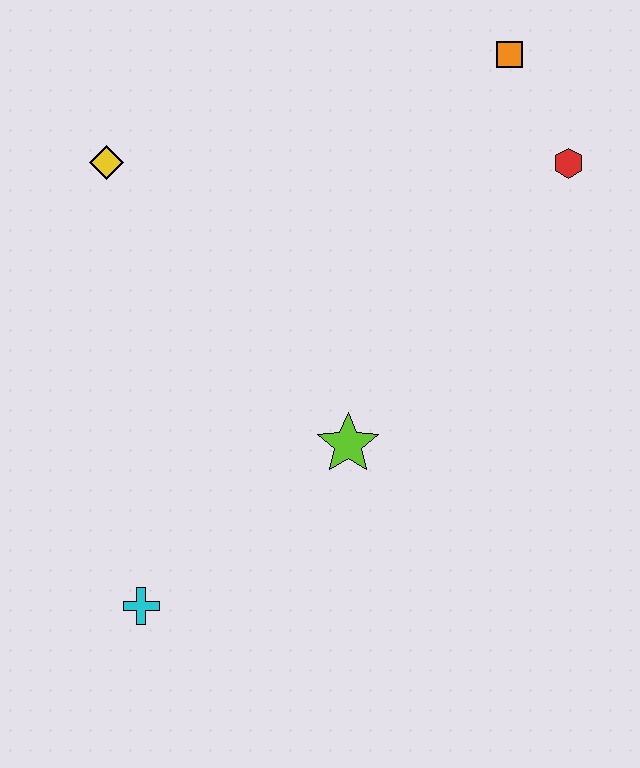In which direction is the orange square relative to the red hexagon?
The orange square is above the red hexagon.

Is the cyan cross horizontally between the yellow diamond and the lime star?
Yes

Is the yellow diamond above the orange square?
No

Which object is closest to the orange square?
The red hexagon is closest to the orange square.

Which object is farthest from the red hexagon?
The cyan cross is farthest from the red hexagon.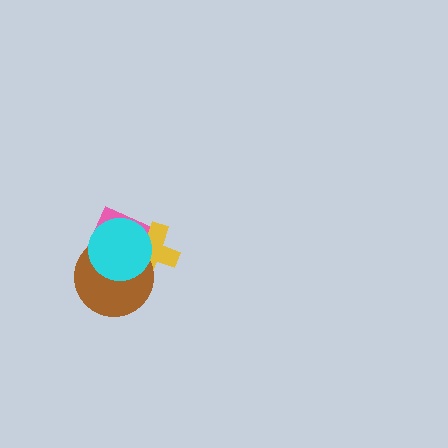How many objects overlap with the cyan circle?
3 objects overlap with the cyan circle.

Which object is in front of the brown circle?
The cyan circle is in front of the brown circle.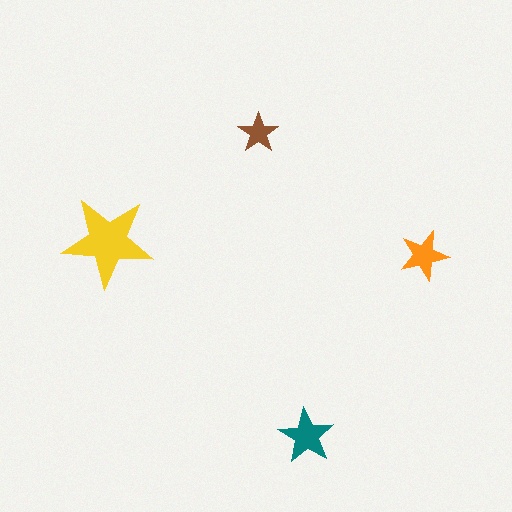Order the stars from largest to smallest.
the yellow one, the teal one, the orange one, the brown one.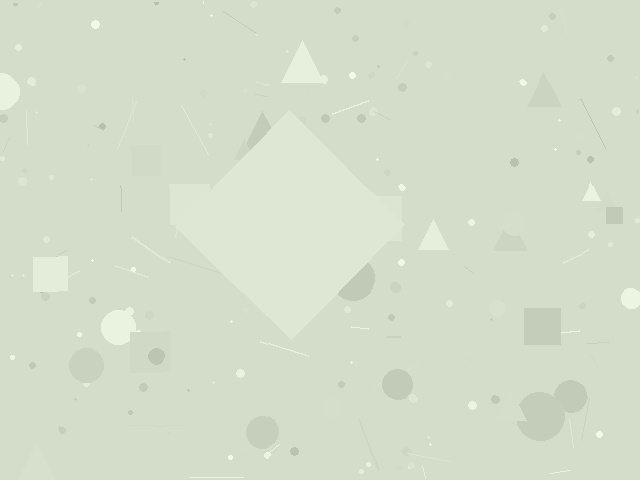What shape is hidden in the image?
A diamond is hidden in the image.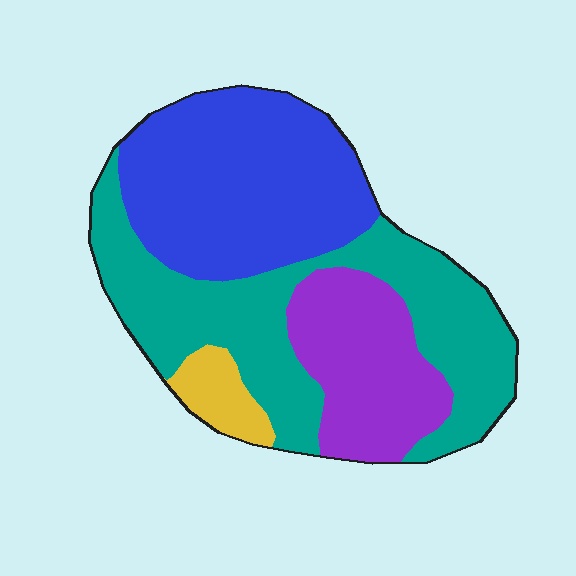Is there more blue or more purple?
Blue.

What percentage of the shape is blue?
Blue takes up between a quarter and a half of the shape.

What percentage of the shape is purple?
Purple takes up between a sixth and a third of the shape.